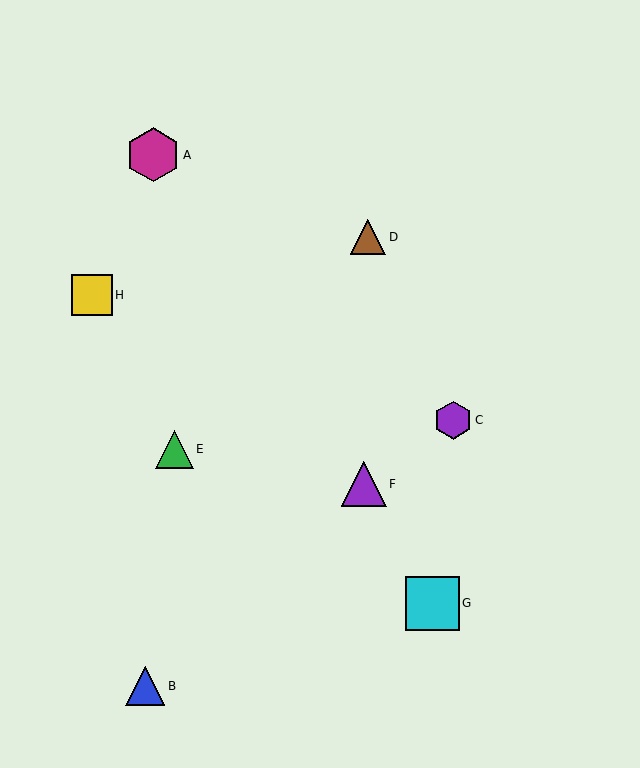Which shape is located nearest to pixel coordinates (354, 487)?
The purple triangle (labeled F) at (364, 484) is nearest to that location.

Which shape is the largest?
The magenta hexagon (labeled A) is the largest.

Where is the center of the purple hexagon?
The center of the purple hexagon is at (453, 420).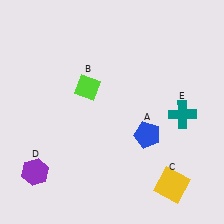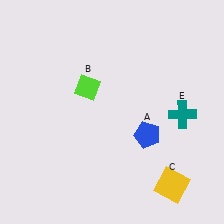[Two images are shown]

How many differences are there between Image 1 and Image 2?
There is 1 difference between the two images.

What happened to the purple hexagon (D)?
The purple hexagon (D) was removed in Image 2. It was in the bottom-left area of Image 1.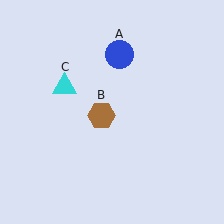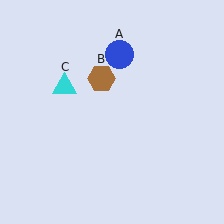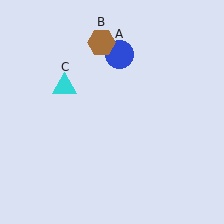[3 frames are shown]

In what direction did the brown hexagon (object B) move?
The brown hexagon (object B) moved up.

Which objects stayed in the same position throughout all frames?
Blue circle (object A) and cyan triangle (object C) remained stationary.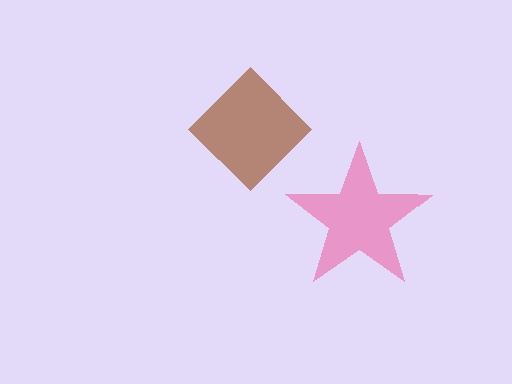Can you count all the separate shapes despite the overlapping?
Yes, there are 2 separate shapes.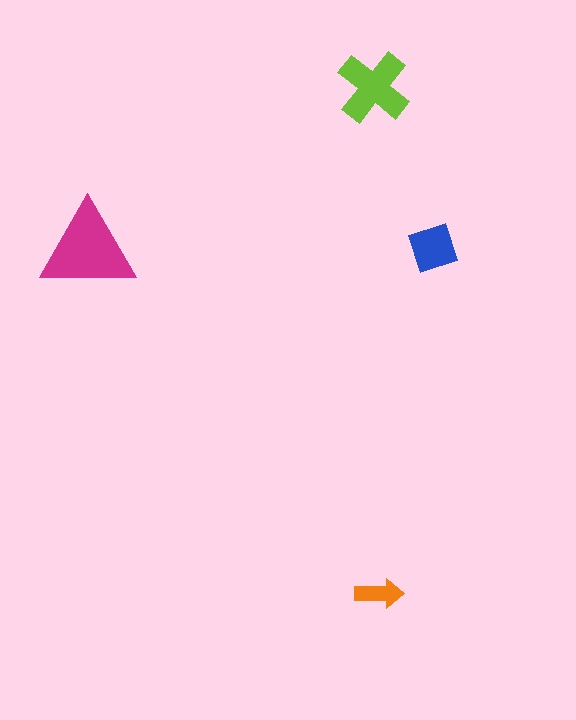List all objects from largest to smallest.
The magenta triangle, the lime cross, the blue square, the orange arrow.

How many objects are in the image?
There are 4 objects in the image.